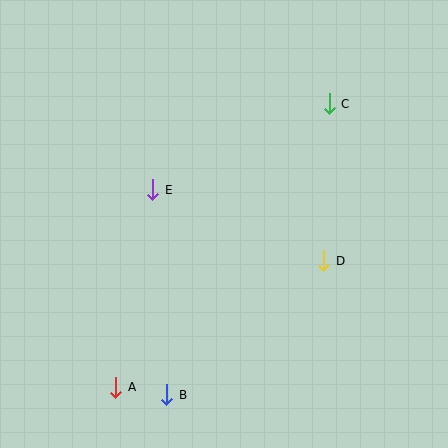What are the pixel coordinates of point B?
Point B is at (167, 395).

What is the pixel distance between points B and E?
The distance between B and E is 205 pixels.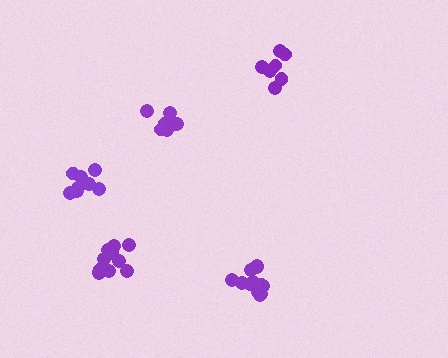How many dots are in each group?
Group 1: 12 dots, Group 2: 7 dots, Group 3: 7 dots, Group 4: 12 dots, Group 5: 8 dots (46 total).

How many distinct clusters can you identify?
There are 5 distinct clusters.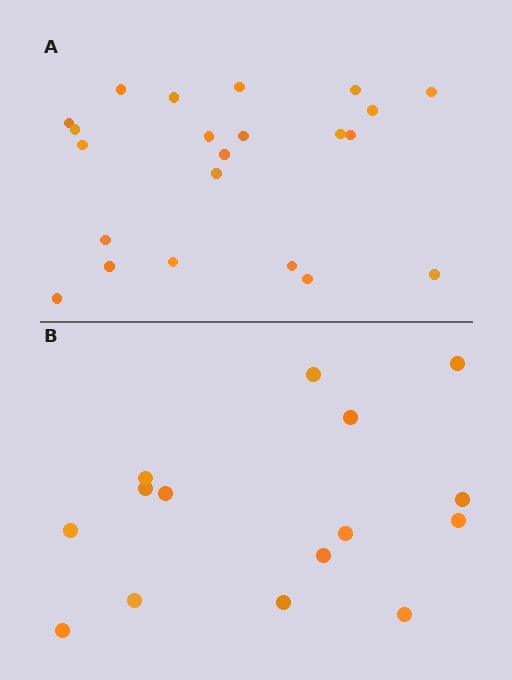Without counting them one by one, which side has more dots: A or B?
Region A (the top region) has more dots.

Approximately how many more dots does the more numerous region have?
Region A has roughly 8 or so more dots than region B.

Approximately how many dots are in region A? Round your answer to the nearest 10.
About 20 dots. (The exact count is 22, which rounds to 20.)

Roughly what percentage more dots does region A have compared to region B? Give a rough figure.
About 45% more.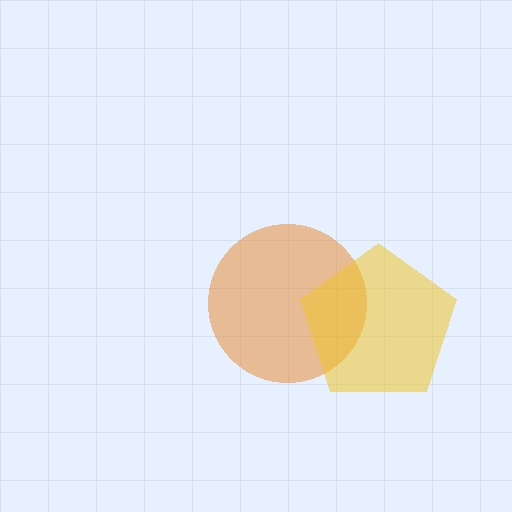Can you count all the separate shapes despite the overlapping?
Yes, there are 2 separate shapes.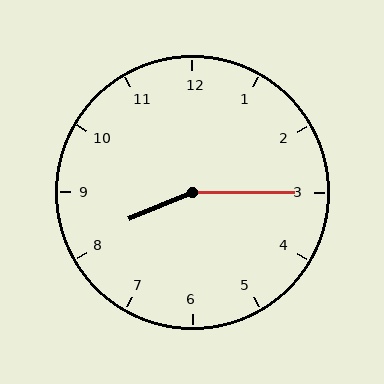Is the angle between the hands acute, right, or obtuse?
It is obtuse.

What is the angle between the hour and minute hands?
Approximately 158 degrees.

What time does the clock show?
8:15.